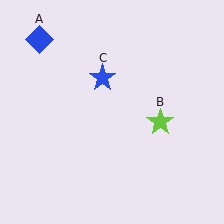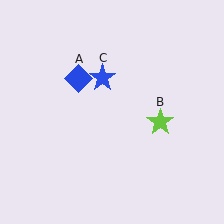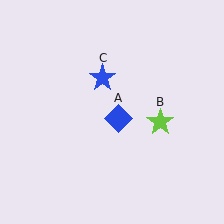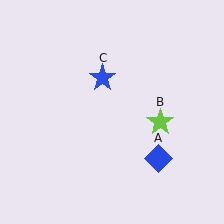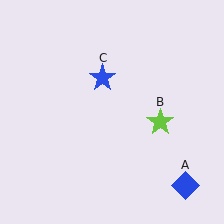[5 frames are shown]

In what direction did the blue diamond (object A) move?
The blue diamond (object A) moved down and to the right.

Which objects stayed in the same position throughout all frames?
Lime star (object B) and blue star (object C) remained stationary.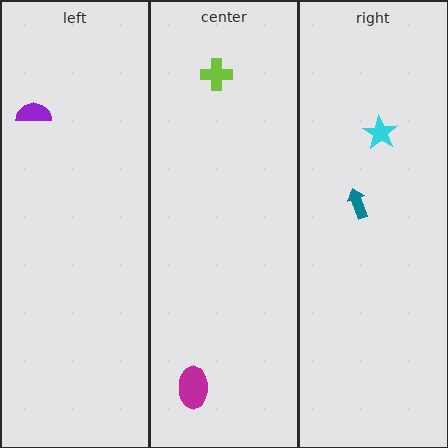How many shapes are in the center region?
2.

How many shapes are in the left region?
1.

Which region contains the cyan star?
The right region.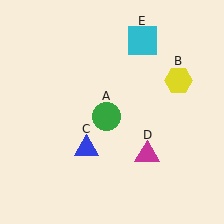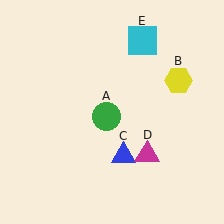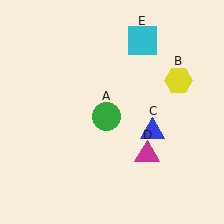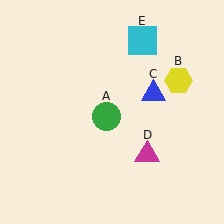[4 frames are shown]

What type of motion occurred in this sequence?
The blue triangle (object C) rotated counterclockwise around the center of the scene.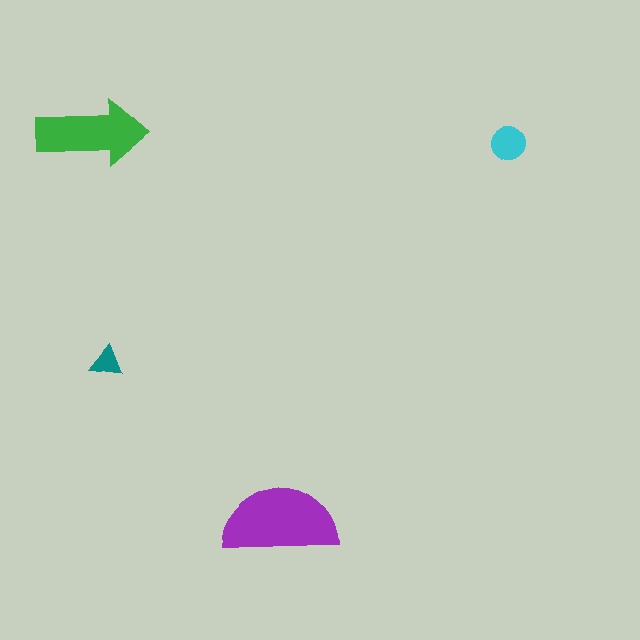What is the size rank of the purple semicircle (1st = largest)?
1st.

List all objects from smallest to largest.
The teal triangle, the cyan circle, the green arrow, the purple semicircle.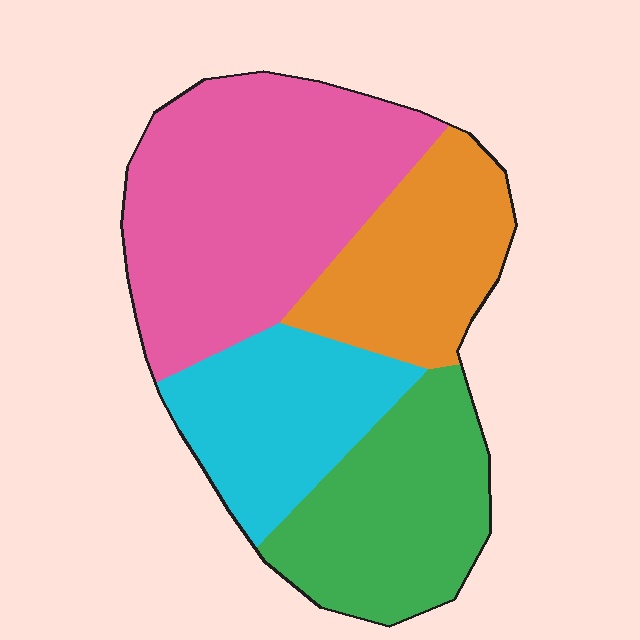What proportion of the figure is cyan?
Cyan covers 19% of the figure.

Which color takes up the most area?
Pink, at roughly 40%.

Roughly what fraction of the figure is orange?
Orange covers 19% of the figure.